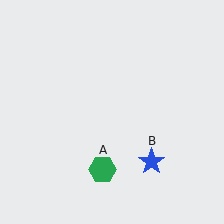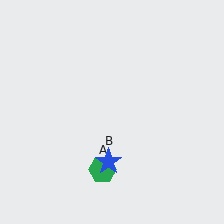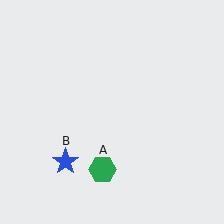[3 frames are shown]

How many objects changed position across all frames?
1 object changed position: blue star (object B).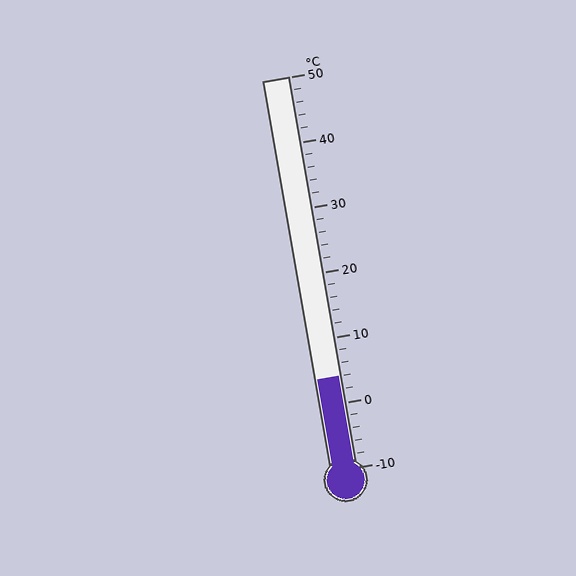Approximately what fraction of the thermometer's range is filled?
The thermometer is filled to approximately 25% of its range.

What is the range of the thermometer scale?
The thermometer scale ranges from -10°C to 50°C.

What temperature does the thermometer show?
The thermometer shows approximately 4°C.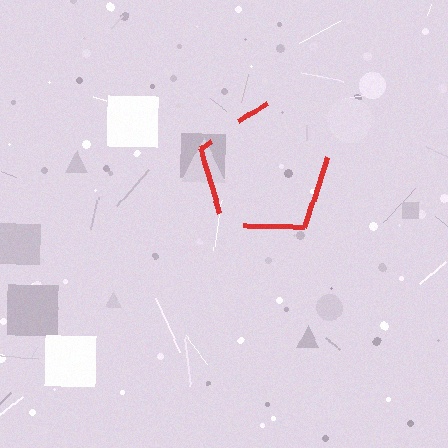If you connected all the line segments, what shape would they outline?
They would outline a pentagon.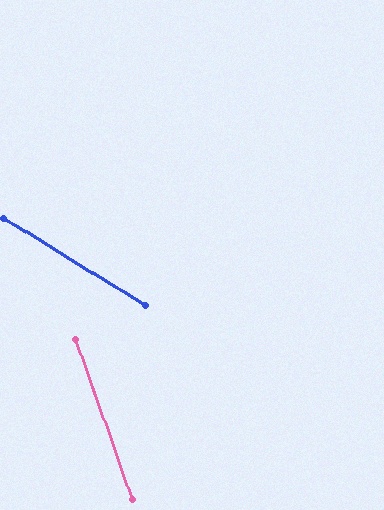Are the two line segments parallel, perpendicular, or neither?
Neither parallel nor perpendicular — they differ by about 39°.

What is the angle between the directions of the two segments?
Approximately 39 degrees.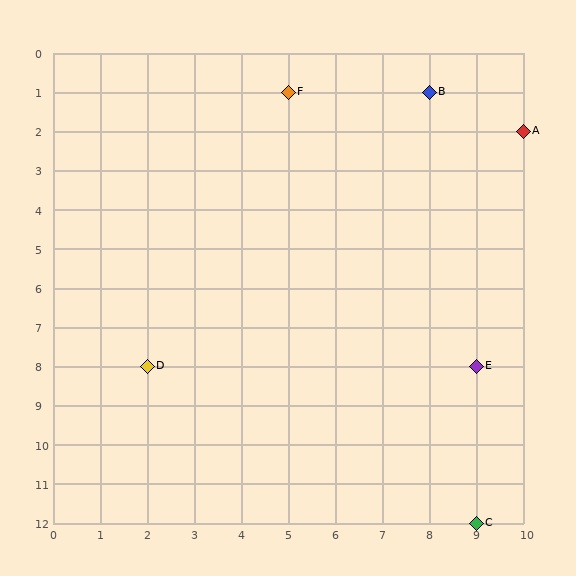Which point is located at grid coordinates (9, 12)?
Point C is at (9, 12).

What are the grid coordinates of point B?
Point B is at grid coordinates (8, 1).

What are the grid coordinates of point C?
Point C is at grid coordinates (9, 12).